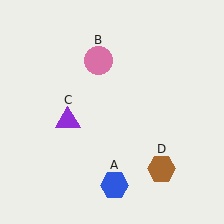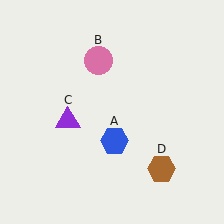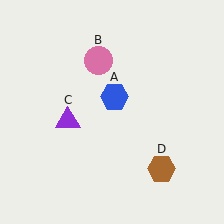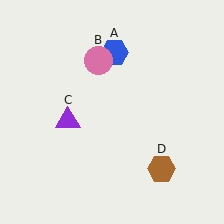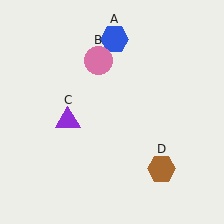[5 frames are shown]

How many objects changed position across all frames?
1 object changed position: blue hexagon (object A).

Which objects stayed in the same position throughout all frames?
Pink circle (object B) and purple triangle (object C) and brown hexagon (object D) remained stationary.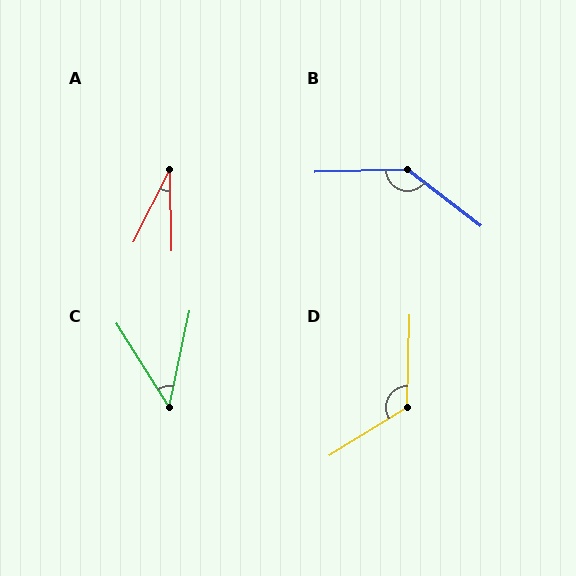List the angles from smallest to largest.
A (27°), C (44°), D (123°), B (141°).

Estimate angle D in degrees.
Approximately 123 degrees.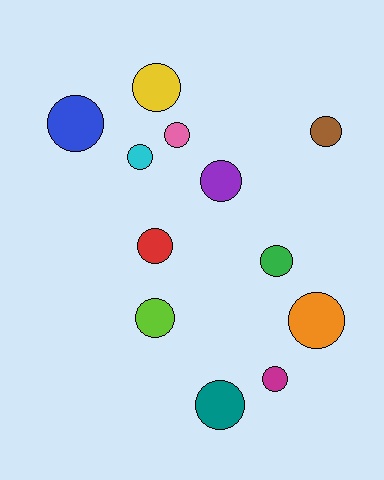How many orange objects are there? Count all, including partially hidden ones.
There is 1 orange object.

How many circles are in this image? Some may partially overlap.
There are 12 circles.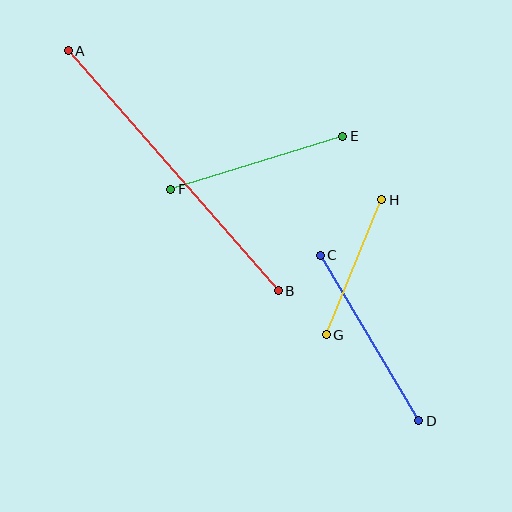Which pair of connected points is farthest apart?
Points A and B are farthest apart.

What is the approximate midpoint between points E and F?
The midpoint is at approximately (257, 163) pixels.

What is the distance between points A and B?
The distance is approximately 319 pixels.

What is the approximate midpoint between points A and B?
The midpoint is at approximately (173, 171) pixels.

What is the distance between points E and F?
The distance is approximately 180 pixels.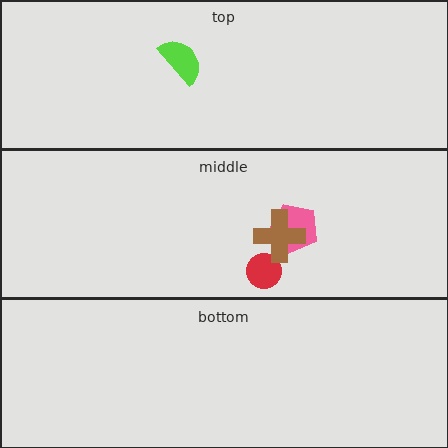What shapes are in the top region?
The lime semicircle.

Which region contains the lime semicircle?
The top region.